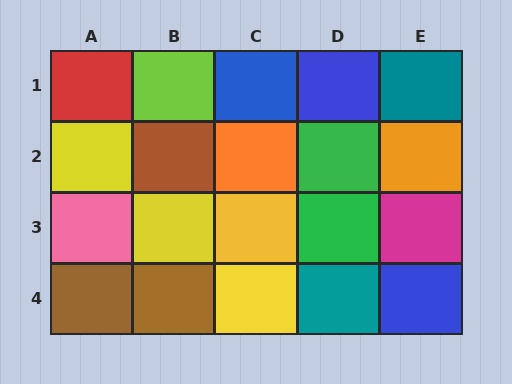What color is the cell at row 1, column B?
Lime.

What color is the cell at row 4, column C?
Yellow.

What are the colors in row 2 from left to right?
Yellow, brown, orange, green, orange.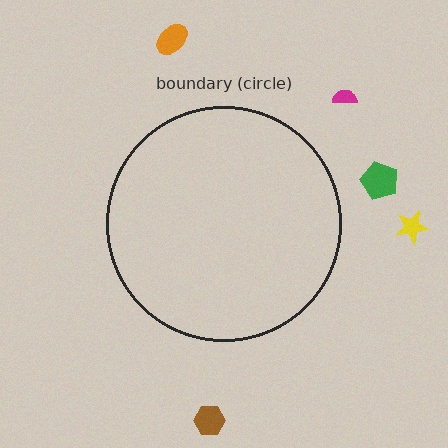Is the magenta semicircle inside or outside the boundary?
Outside.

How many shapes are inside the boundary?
0 inside, 5 outside.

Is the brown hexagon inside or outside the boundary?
Outside.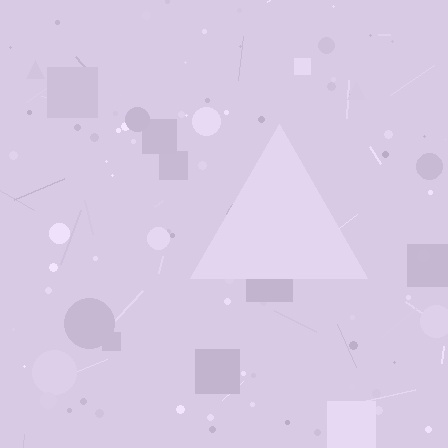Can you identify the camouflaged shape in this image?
The camouflaged shape is a triangle.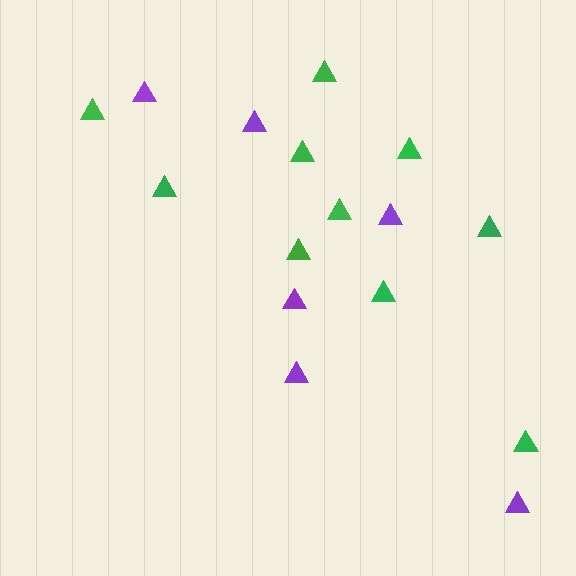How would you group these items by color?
There are 2 groups: one group of green triangles (10) and one group of purple triangles (6).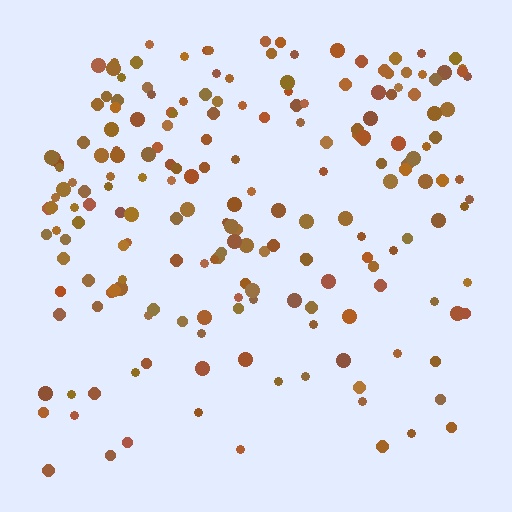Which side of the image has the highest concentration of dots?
The top.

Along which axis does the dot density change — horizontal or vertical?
Vertical.